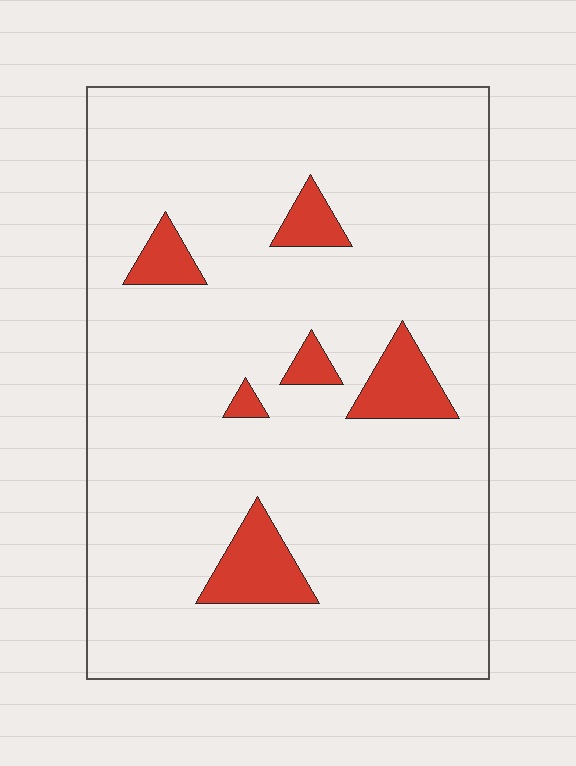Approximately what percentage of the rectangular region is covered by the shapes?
Approximately 10%.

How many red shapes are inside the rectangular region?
6.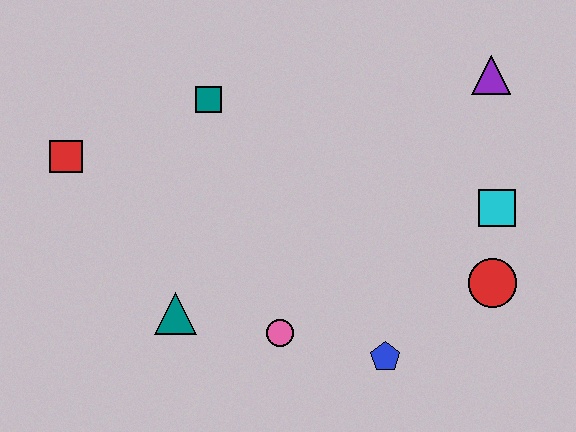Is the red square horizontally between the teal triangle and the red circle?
No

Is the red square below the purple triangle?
Yes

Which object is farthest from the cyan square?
The red square is farthest from the cyan square.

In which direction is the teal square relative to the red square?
The teal square is to the right of the red square.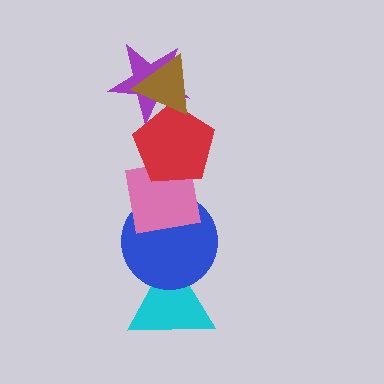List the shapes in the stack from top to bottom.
From top to bottom: the brown triangle, the purple star, the red pentagon, the pink square, the blue circle, the cyan triangle.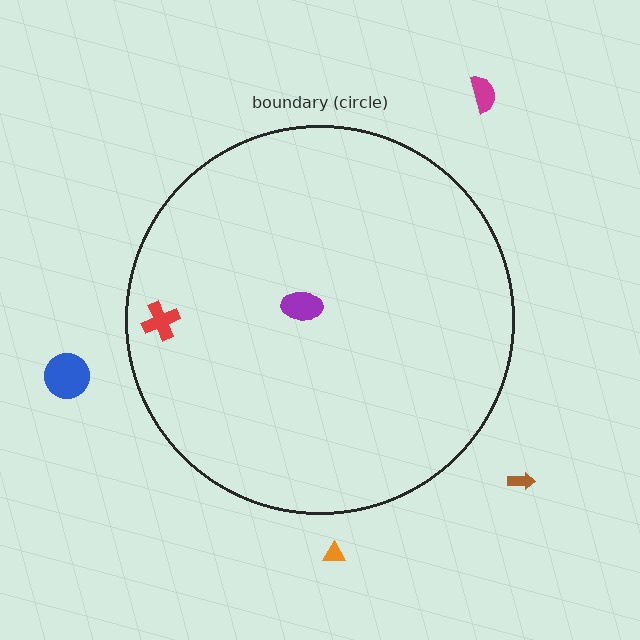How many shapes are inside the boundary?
2 inside, 4 outside.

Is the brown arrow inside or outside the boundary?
Outside.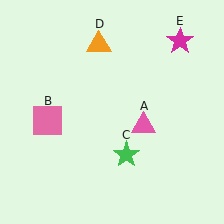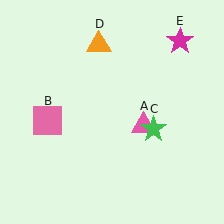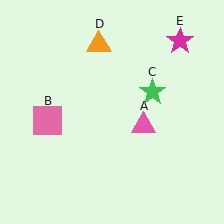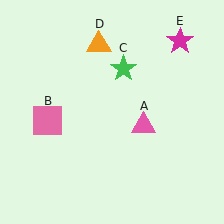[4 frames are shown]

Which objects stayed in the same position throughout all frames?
Pink triangle (object A) and pink square (object B) and orange triangle (object D) and magenta star (object E) remained stationary.